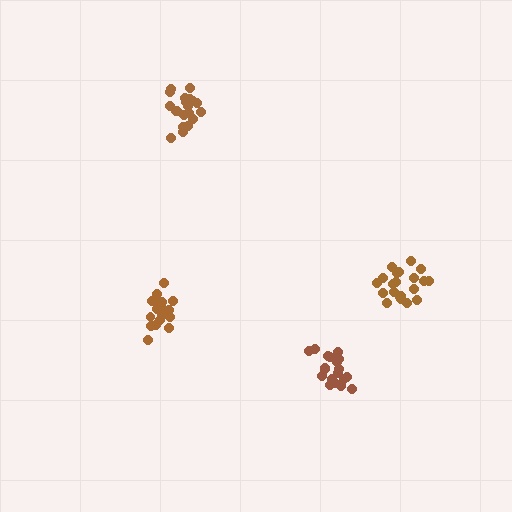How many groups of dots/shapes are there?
There are 4 groups.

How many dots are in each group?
Group 1: 17 dots, Group 2: 21 dots, Group 3: 21 dots, Group 4: 20 dots (79 total).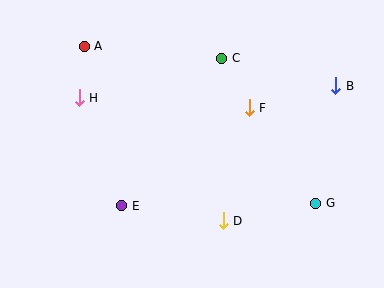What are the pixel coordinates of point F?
Point F is at (249, 108).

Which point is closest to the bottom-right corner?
Point G is closest to the bottom-right corner.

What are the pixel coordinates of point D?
Point D is at (223, 221).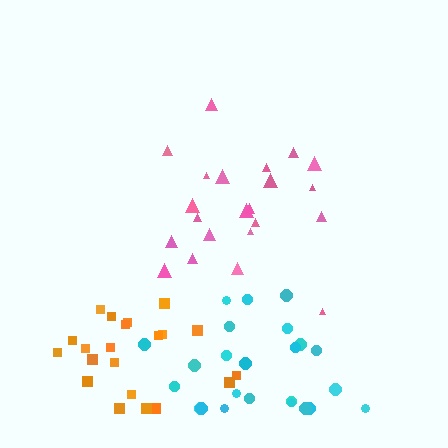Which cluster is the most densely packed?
Pink.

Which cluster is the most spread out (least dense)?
Cyan.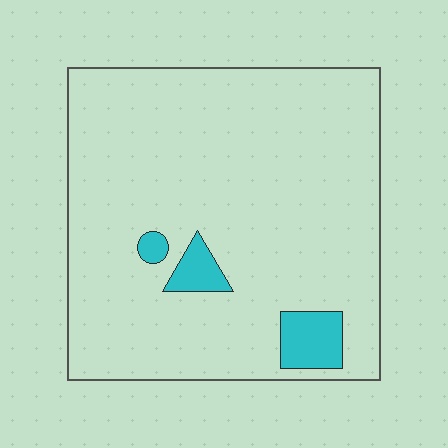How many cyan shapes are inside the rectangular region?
3.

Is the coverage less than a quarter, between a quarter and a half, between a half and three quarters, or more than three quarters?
Less than a quarter.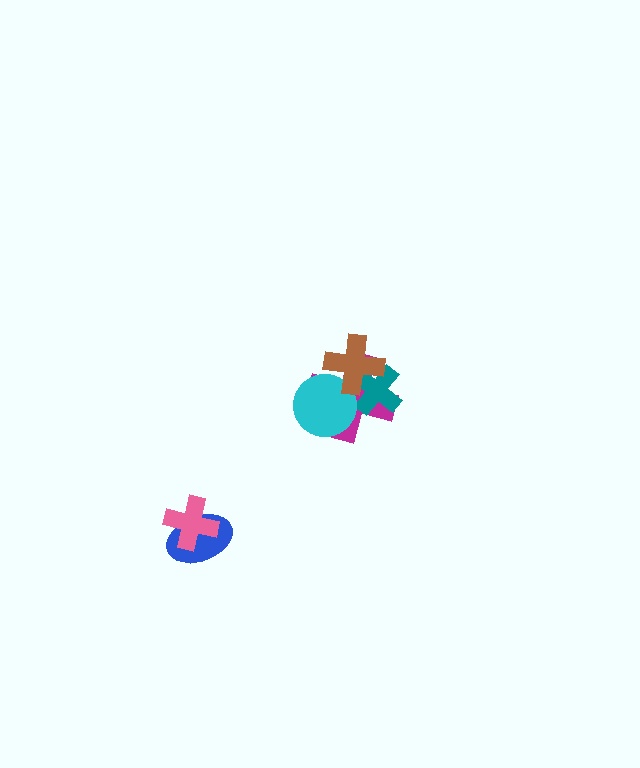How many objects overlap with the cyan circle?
2 objects overlap with the cyan circle.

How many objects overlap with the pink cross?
1 object overlaps with the pink cross.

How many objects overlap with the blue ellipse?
1 object overlaps with the blue ellipse.